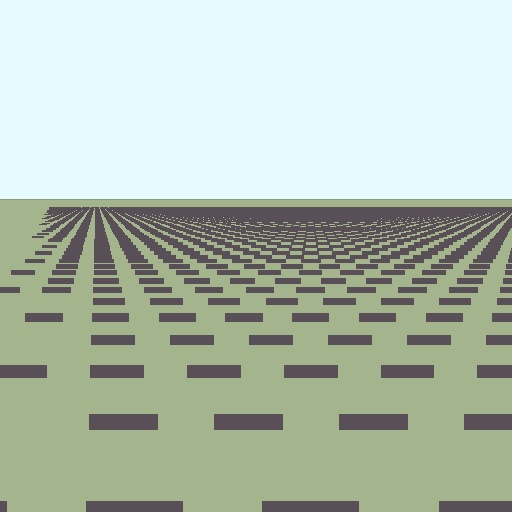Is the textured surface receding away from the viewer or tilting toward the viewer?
The surface is receding away from the viewer. Texture elements get smaller and denser toward the top.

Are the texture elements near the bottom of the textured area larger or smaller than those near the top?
Larger. Near the bottom, elements are closer to the viewer and appear at a bigger on-screen size.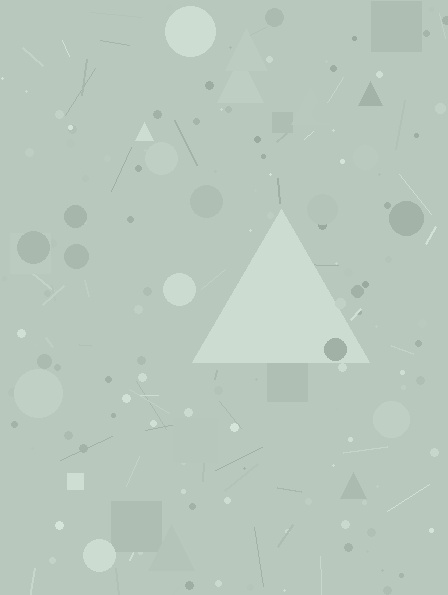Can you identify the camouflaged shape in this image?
The camouflaged shape is a triangle.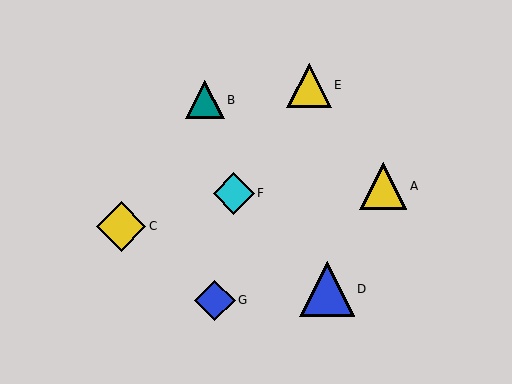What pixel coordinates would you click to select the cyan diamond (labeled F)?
Click at (234, 193) to select the cyan diamond F.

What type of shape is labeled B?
Shape B is a teal triangle.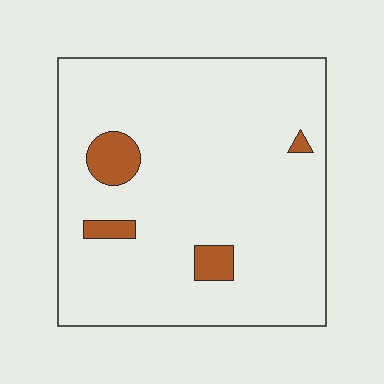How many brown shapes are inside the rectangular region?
4.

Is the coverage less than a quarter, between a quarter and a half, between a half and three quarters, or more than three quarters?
Less than a quarter.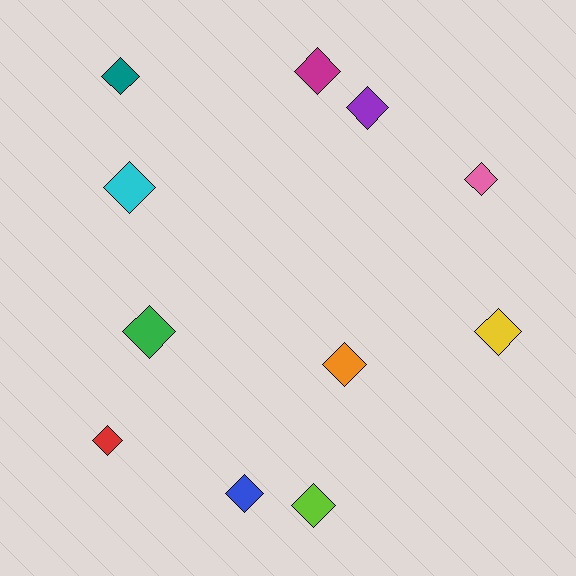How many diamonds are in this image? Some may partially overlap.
There are 11 diamonds.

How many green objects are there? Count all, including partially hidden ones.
There is 1 green object.